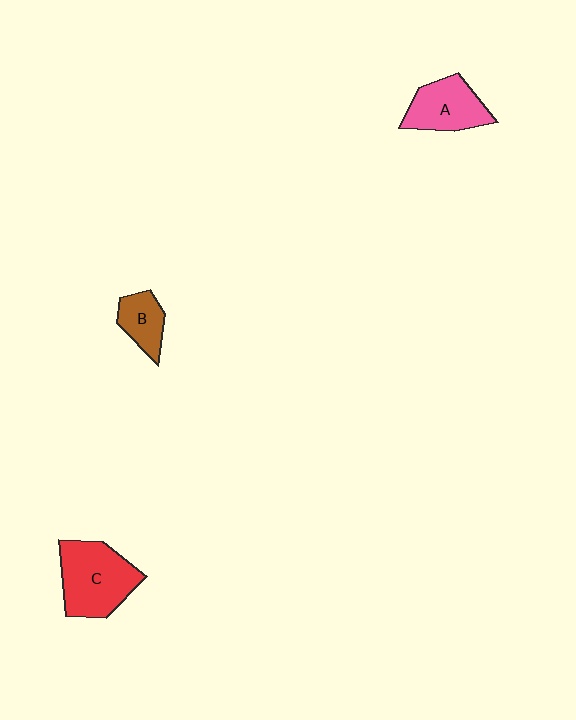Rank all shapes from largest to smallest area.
From largest to smallest: C (red), A (pink), B (brown).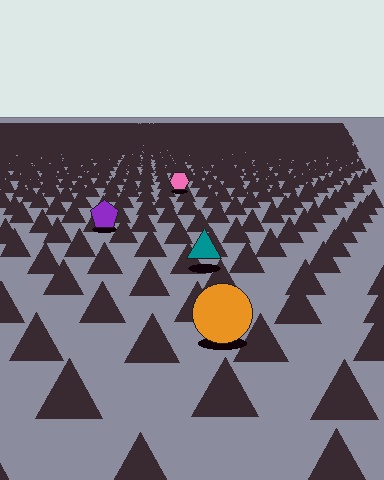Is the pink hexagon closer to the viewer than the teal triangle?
No. The teal triangle is closer — you can tell from the texture gradient: the ground texture is coarser near it.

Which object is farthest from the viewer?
The pink hexagon is farthest from the viewer. It appears smaller and the ground texture around it is denser.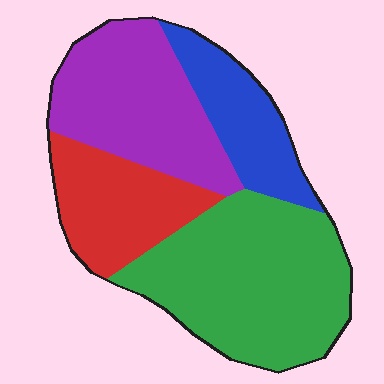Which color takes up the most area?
Green, at roughly 40%.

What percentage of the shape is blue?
Blue takes up about one sixth (1/6) of the shape.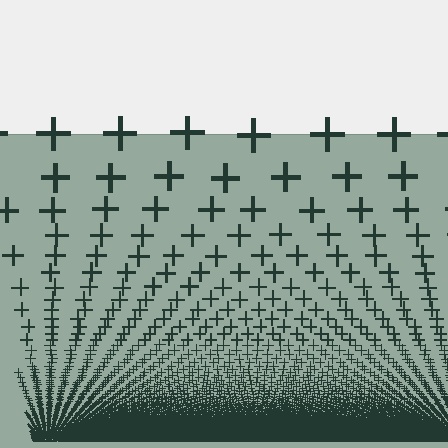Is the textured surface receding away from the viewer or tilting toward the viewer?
The surface appears to tilt toward the viewer. Texture elements get larger and sparser toward the top.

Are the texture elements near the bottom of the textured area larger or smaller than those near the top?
Smaller. The gradient is inverted — elements near the bottom are smaller and denser.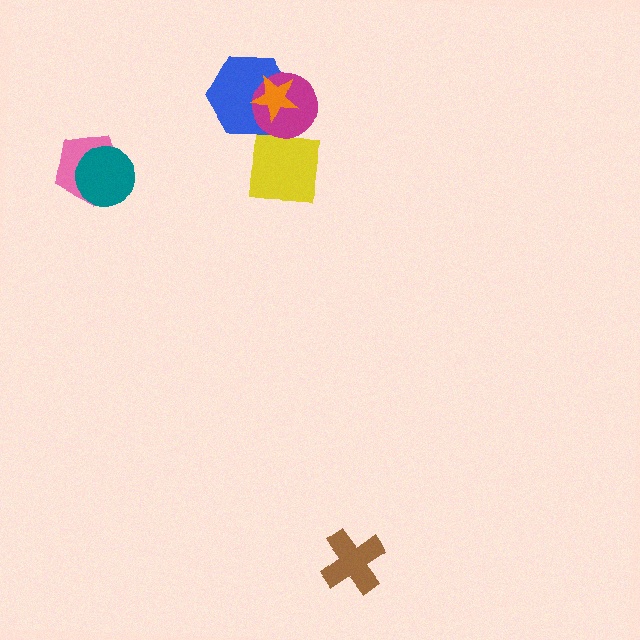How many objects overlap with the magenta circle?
2 objects overlap with the magenta circle.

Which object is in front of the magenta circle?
The orange star is in front of the magenta circle.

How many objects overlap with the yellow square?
0 objects overlap with the yellow square.